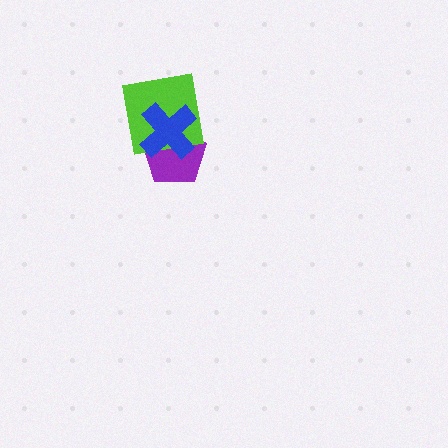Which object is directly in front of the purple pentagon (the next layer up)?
The lime square is directly in front of the purple pentagon.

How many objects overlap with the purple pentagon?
2 objects overlap with the purple pentagon.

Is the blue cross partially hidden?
No, no other shape covers it.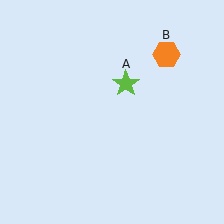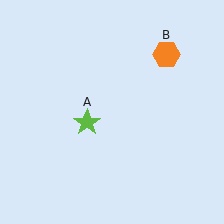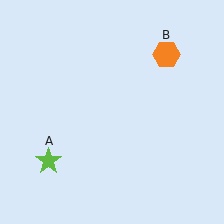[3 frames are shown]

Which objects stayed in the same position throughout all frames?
Orange hexagon (object B) remained stationary.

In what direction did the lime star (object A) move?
The lime star (object A) moved down and to the left.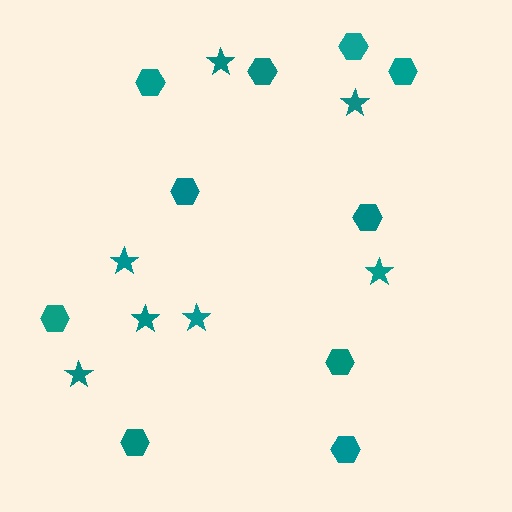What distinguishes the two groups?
There are 2 groups: one group of hexagons (10) and one group of stars (7).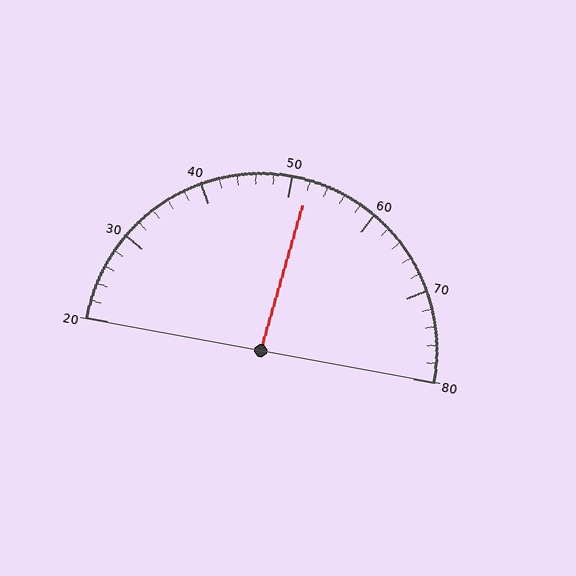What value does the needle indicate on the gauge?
The needle indicates approximately 52.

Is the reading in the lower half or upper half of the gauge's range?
The reading is in the upper half of the range (20 to 80).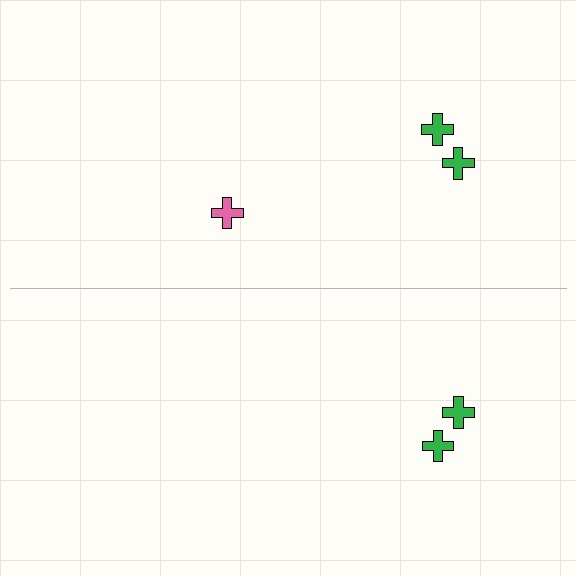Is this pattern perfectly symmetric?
No, the pattern is not perfectly symmetric. A pink cross is missing from the bottom side.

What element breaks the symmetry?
A pink cross is missing from the bottom side.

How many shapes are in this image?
There are 5 shapes in this image.